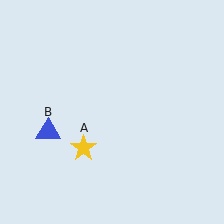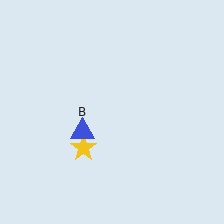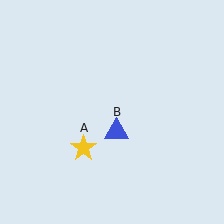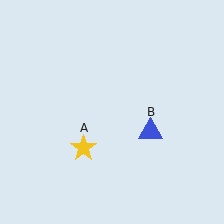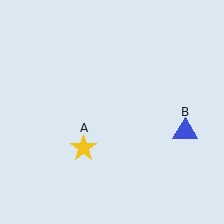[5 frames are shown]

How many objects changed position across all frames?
1 object changed position: blue triangle (object B).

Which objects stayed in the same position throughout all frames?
Yellow star (object A) remained stationary.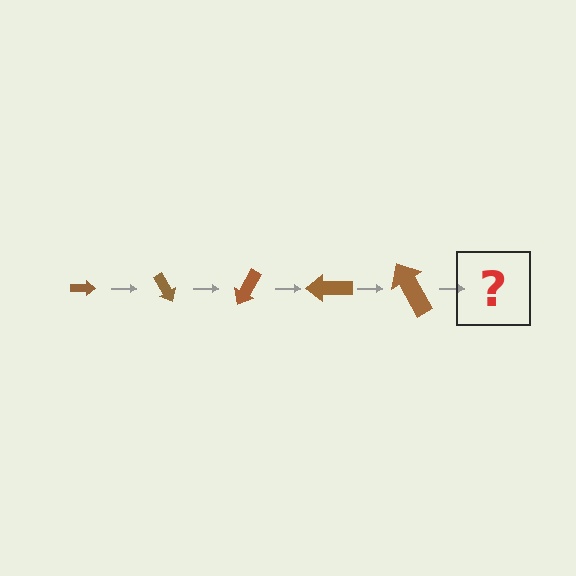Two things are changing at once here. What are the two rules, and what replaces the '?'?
The two rules are that the arrow grows larger each step and it rotates 60 degrees each step. The '?' should be an arrow, larger than the previous one and rotated 300 degrees from the start.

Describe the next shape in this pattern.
It should be an arrow, larger than the previous one and rotated 300 degrees from the start.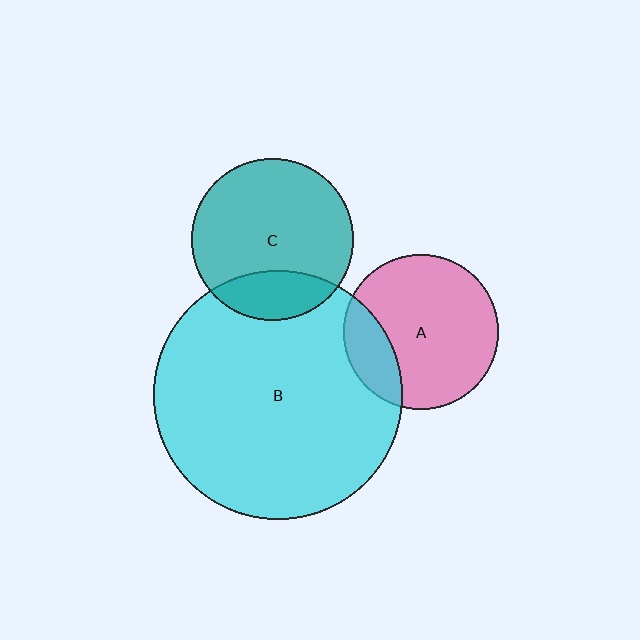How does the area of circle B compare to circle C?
Approximately 2.3 times.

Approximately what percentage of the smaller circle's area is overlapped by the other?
Approximately 20%.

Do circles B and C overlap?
Yes.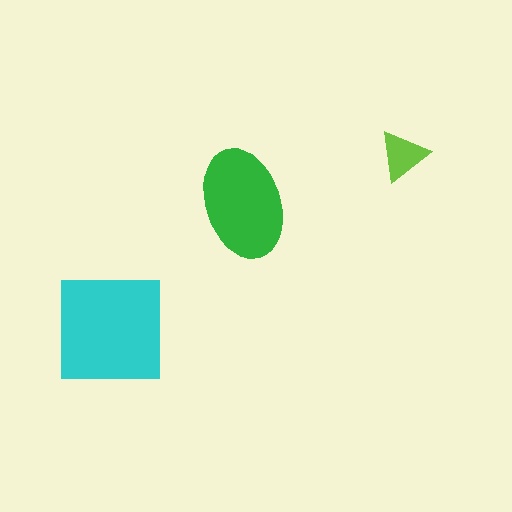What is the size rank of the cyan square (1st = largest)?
1st.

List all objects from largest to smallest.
The cyan square, the green ellipse, the lime triangle.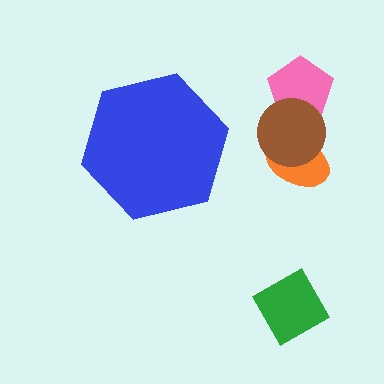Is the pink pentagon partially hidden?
No, the pink pentagon is fully visible.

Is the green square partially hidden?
No, the green square is fully visible.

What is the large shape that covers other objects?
A blue hexagon.